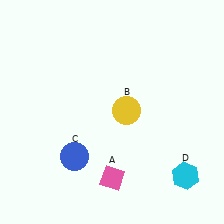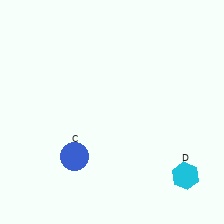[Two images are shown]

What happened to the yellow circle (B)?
The yellow circle (B) was removed in Image 2. It was in the top-right area of Image 1.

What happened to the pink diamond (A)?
The pink diamond (A) was removed in Image 2. It was in the bottom-right area of Image 1.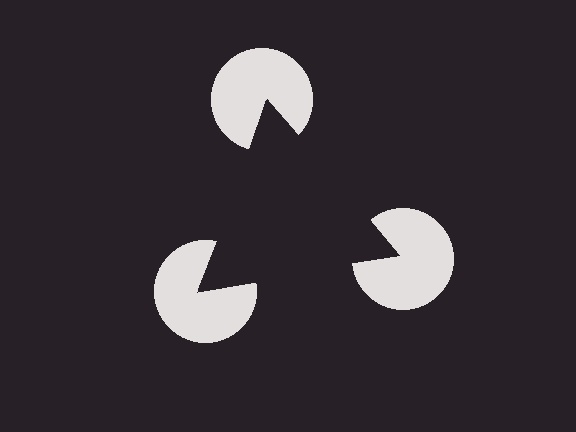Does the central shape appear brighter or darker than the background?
It typically appears slightly darker than the background, even though no actual brightness change is drawn.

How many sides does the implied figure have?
3 sides.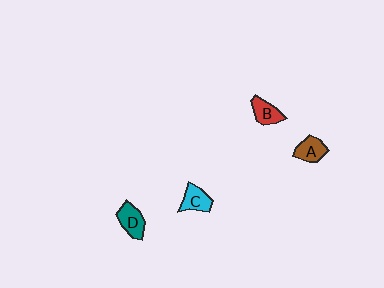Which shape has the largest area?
Shape D (teal).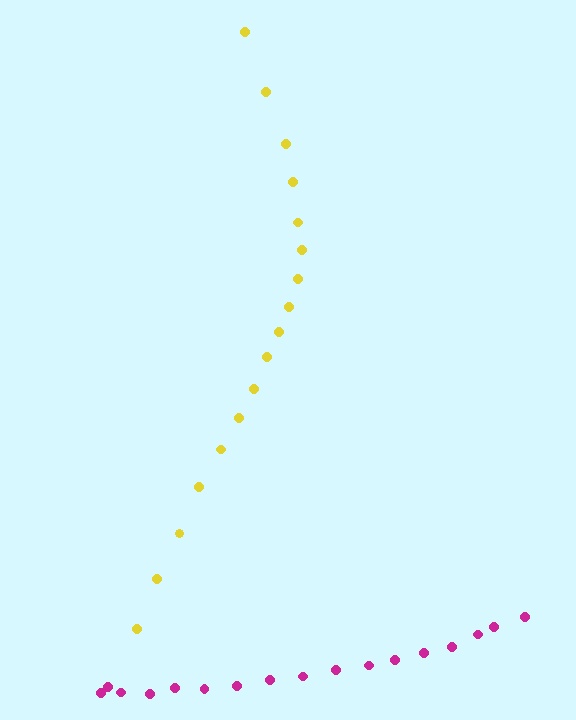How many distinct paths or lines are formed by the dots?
There are 2 distinct paths.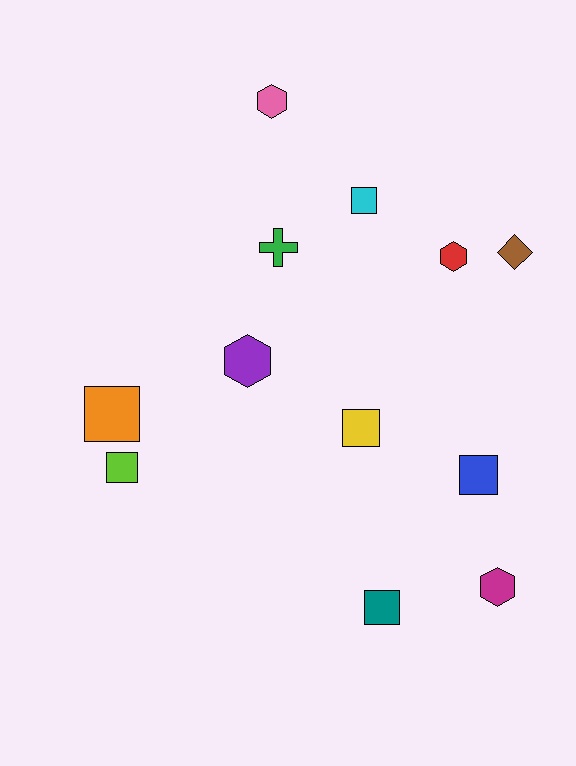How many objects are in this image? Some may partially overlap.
There are 12 objects.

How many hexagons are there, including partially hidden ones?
There are 4 hexagons.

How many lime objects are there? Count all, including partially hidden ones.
There is 1 lime object.